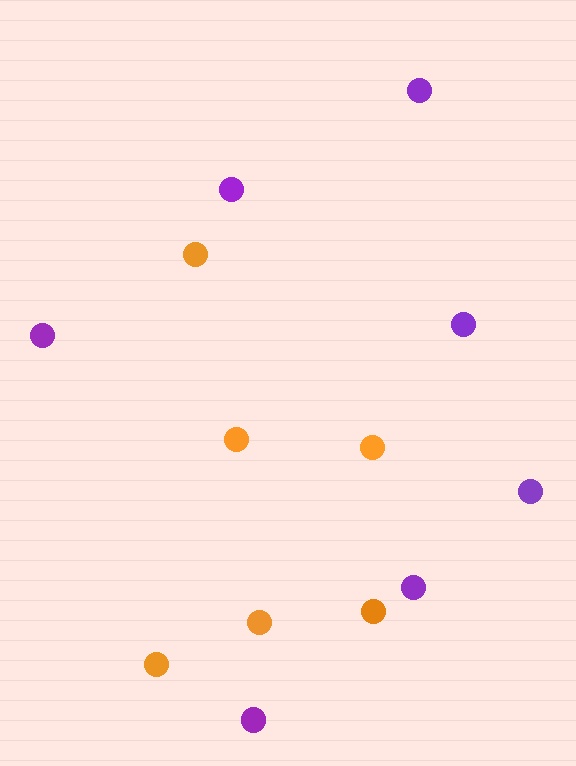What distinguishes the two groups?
There are 2 groups: one group of orange circles (6) and one group of purple circles (7).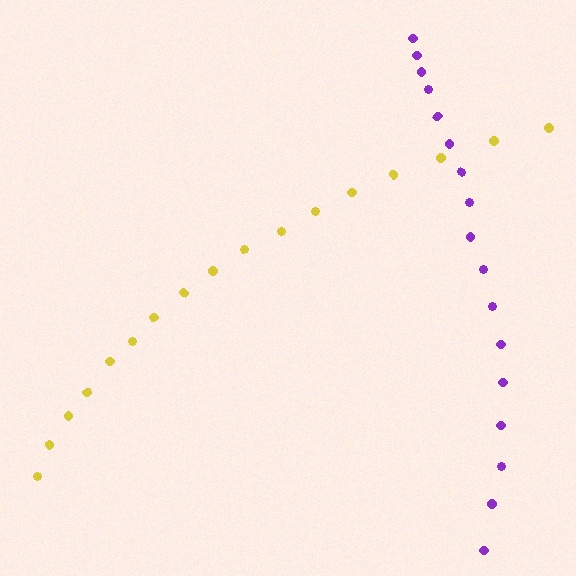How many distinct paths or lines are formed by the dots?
There are 2 distinct paths.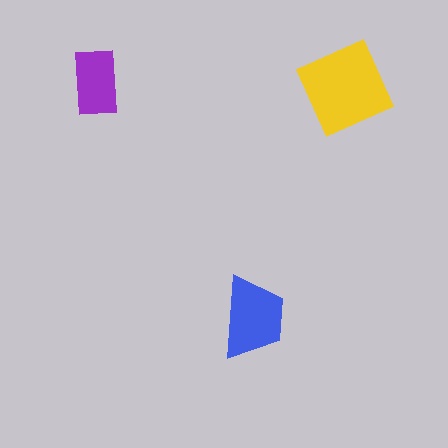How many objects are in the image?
There are 3 objects in the image.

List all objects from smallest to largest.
The purple rectangle, the blue trapezoid, the yellow diamond.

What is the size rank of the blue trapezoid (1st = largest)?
2nd.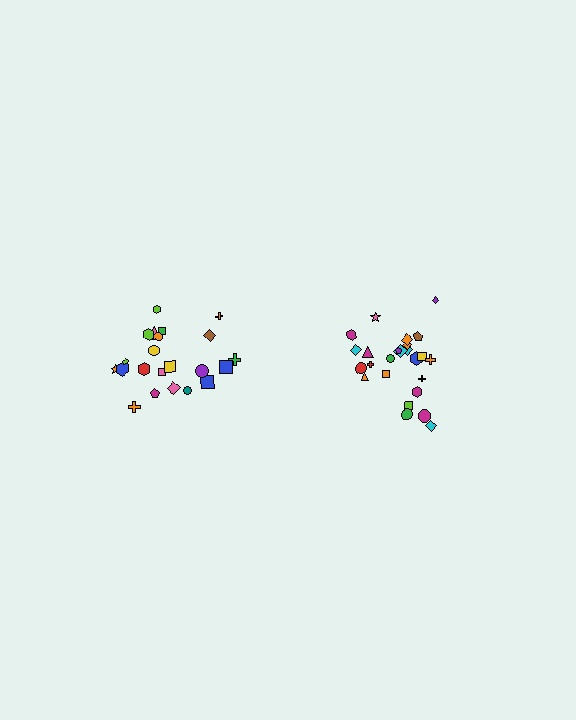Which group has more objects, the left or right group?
The right group.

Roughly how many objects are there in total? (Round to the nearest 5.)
Roughly 45 objects in total.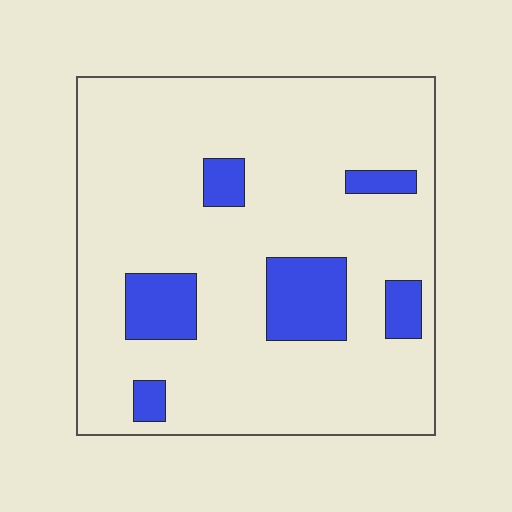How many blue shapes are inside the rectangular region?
6.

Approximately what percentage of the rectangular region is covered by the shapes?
Approximately 15%.